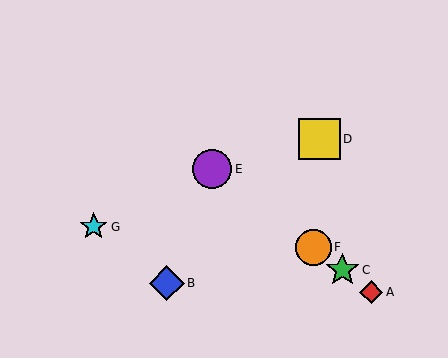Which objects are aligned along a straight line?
Objects A, C, E, F are aligned along a straight line.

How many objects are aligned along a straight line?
4 objects (A, C, E, F) are aligned along a straight line.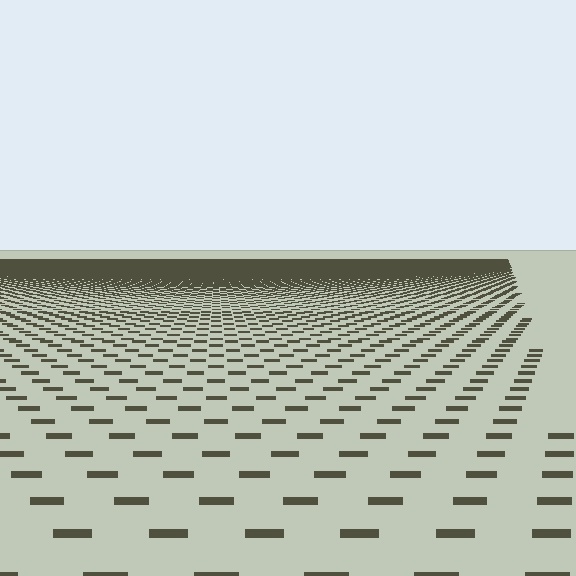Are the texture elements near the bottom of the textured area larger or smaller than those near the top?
Larger. Near the bottom, elements are closer to the viewer and appear at a bigger on-screen size.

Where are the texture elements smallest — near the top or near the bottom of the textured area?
Near the top.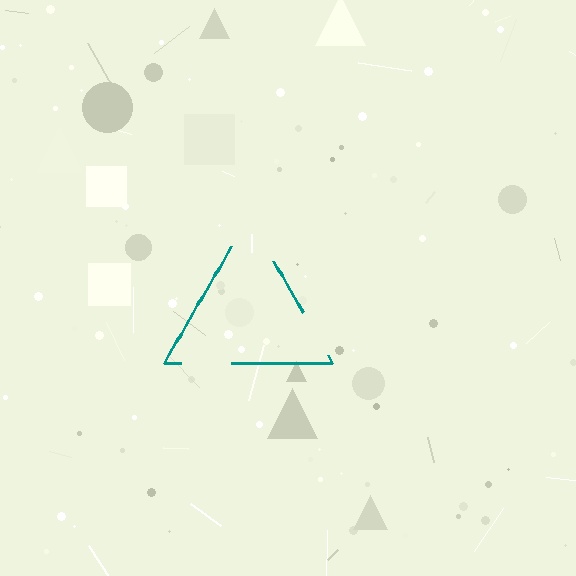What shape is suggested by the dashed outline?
The dashed outline suggests a triangle.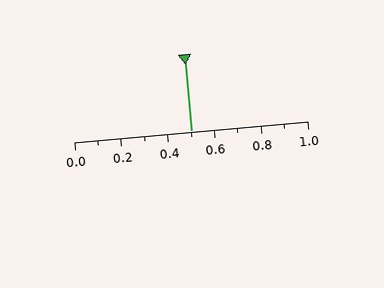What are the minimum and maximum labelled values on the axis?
The axis runs from 0.0 to 1.0.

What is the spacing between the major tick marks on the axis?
The major ticks are spaced 0.2 apart.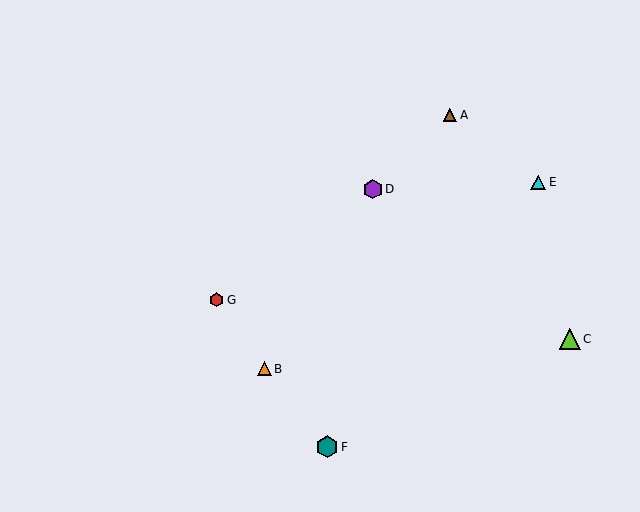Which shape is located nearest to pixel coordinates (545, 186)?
The cyan triangle (labeled E) at (538, 182) is nearest to that location.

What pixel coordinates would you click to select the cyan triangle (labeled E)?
Click at (538, 182) to select the cyan triangle E.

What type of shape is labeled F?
Shape F is a teal hexagon.